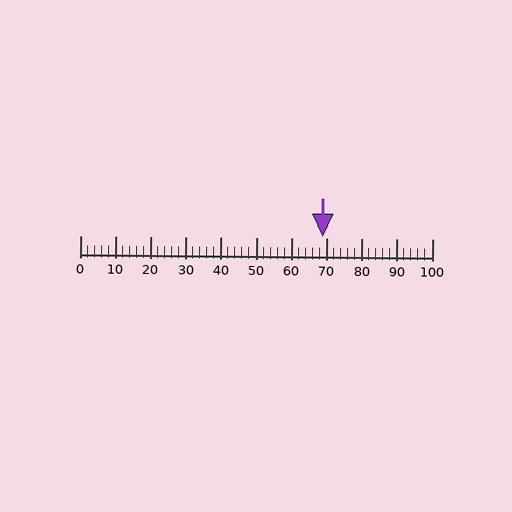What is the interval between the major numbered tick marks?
The major tick marks are spaced 10 units apart.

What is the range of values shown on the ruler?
The ruler shows values from 0 to 100.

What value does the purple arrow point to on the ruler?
The purple arrow points to approximately 69.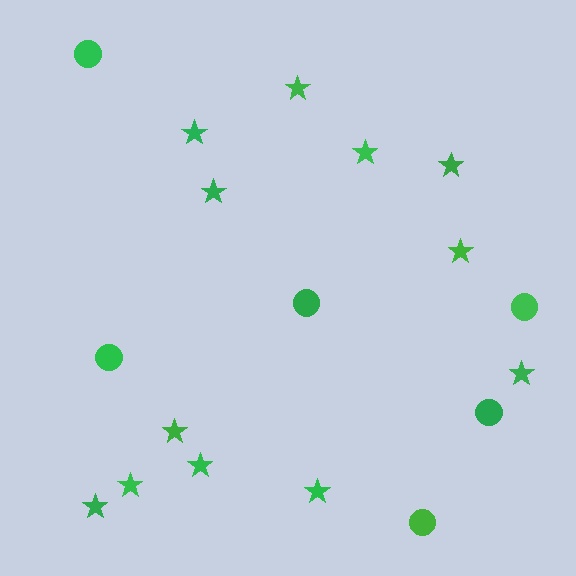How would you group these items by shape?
There are 2 groups: one group of circles (6) and one group of stars (12).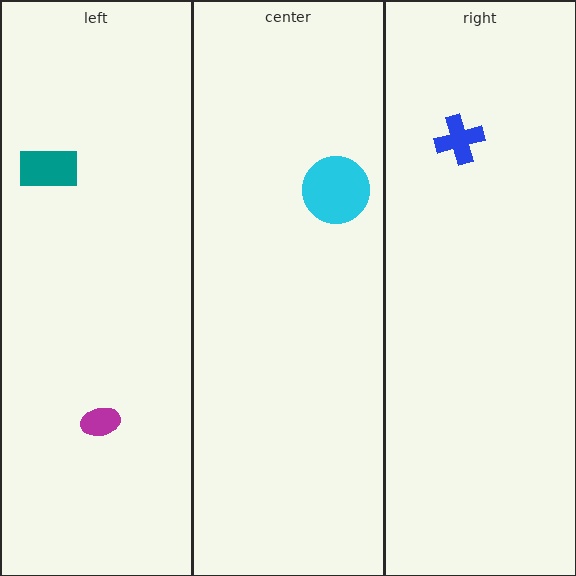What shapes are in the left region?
The teal rectangle, the magenta ellipse.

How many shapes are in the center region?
1.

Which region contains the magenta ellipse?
The left region.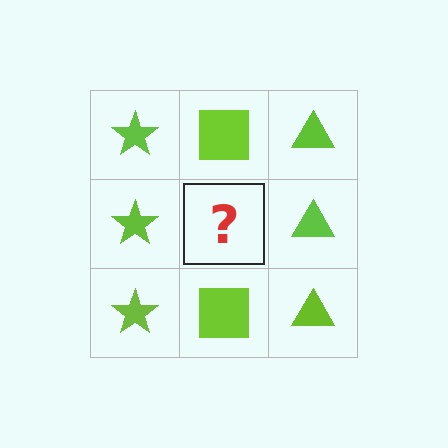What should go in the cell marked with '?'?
The missing cell should contain a lime square.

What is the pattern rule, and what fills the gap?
The rule is that each column has a consistent shape. The gap should be filled with a lime square.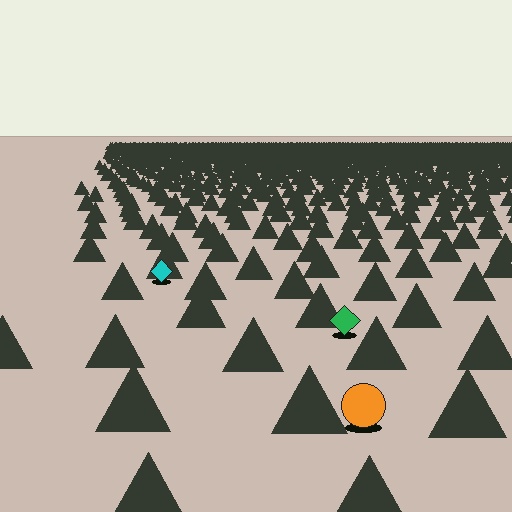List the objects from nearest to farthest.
From nearest to farthest: the orange circle, the green diamond, the cyan diamond.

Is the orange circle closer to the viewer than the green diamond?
Yes. The orange circle is closer — you can tell from the texture gradient: the ground texture is coarser near it.